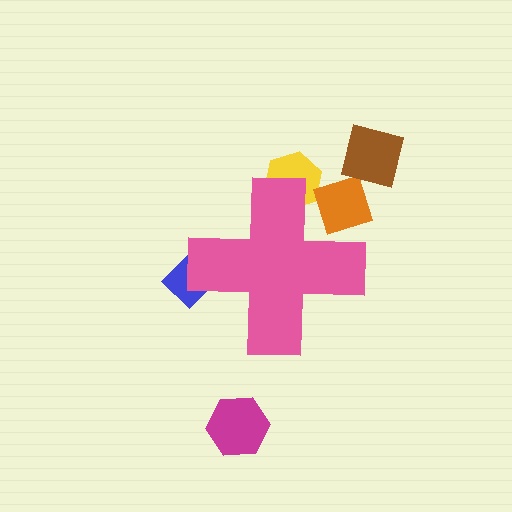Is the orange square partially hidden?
Yes, the orange square is partially hidden behind the pink cross.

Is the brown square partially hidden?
No, the brown square is fully visible.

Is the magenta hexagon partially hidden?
No, the magenta hexagon is fully visible.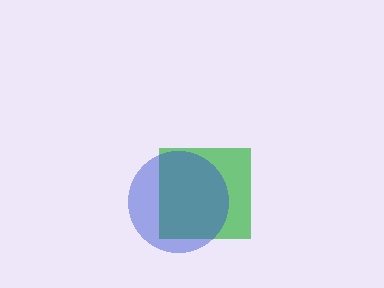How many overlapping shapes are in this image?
There are 2 overlapping shapes in the image.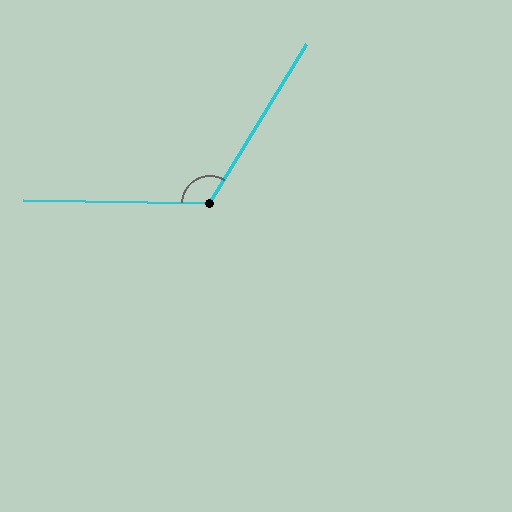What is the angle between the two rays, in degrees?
Approximately 120 degrees.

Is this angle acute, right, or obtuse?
It is obtuse.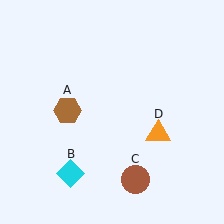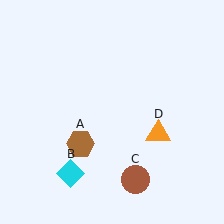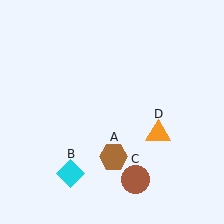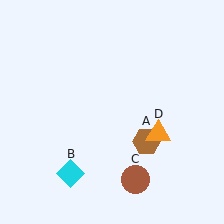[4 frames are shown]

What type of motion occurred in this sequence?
The brown hexagon (object A) rotated counterclockwise around the center of the scene.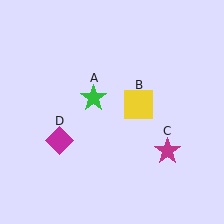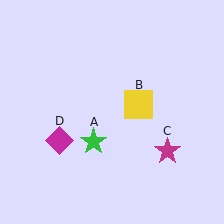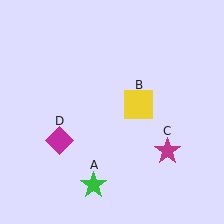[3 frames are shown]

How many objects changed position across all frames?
1 object changed position: green star (object A).